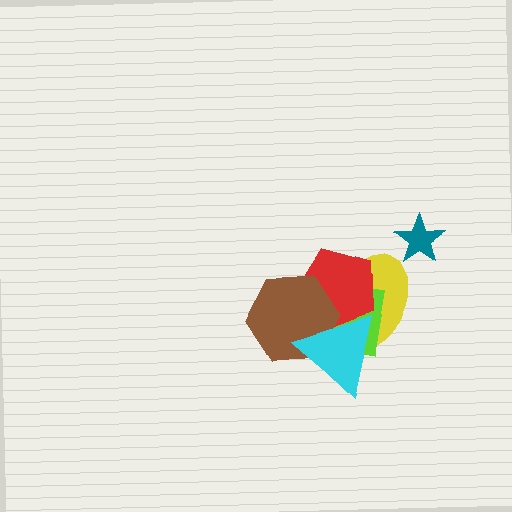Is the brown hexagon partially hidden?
Yes, it is partially covered by another shape.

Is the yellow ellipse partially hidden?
Yes, it is partially covered by another shape.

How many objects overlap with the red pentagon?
4 objects overlap with the red pentagon.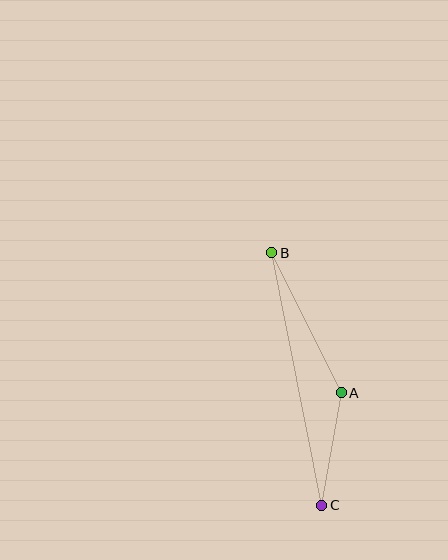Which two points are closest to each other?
Points A and C are closest to each other.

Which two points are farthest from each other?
Points B and C are farthest from each other.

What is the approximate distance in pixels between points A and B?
The distance between A and B is approximately 156 pixels.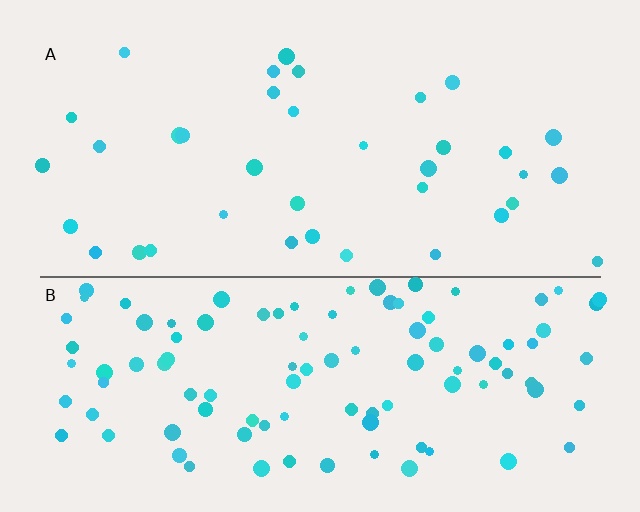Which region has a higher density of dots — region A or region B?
B (the bottom).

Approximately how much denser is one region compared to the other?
Approximately 2.7× — region B over region A.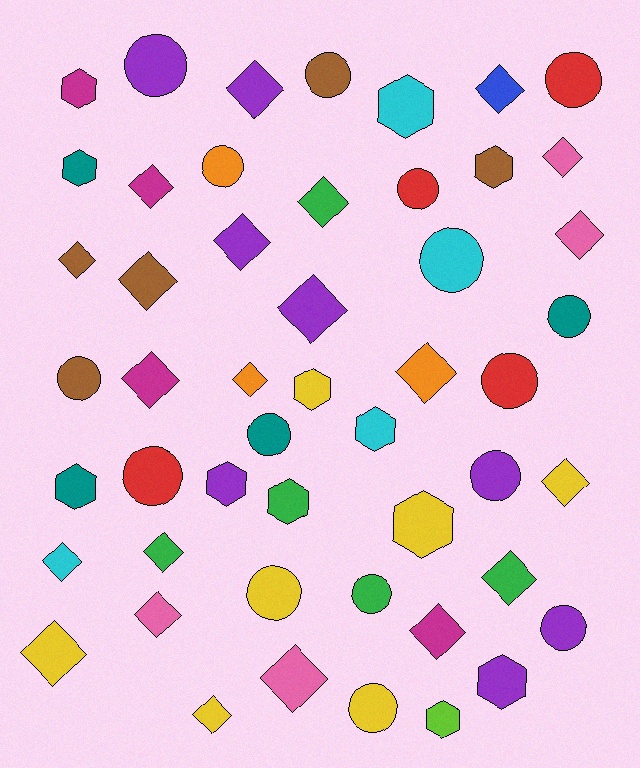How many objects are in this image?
There are 50 objects.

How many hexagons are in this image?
There are 12 hexagons.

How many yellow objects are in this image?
There are 7 yellow objects.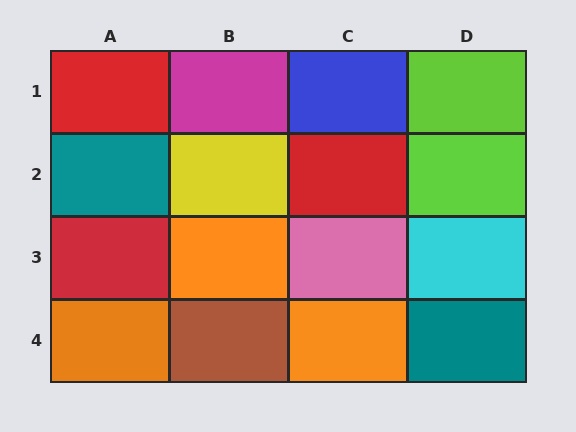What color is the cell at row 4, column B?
Brown.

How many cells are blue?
1 cell is blue.